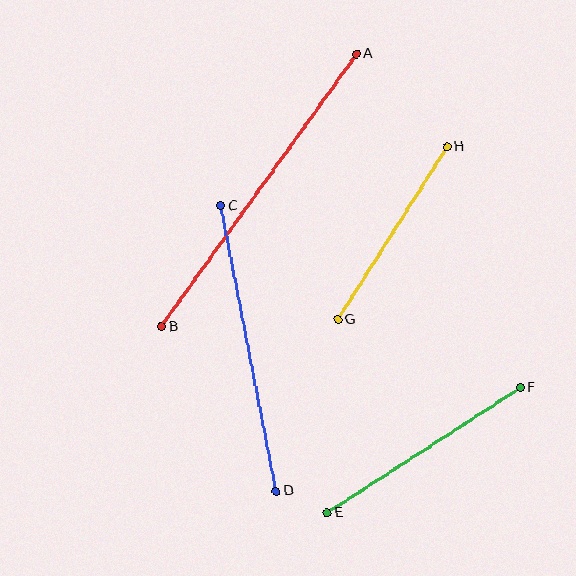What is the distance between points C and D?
The distance is approximately 290 pixels.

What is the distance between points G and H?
The distance is approximately 204 pixels.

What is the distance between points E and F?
The distance is approximately 230 pixels.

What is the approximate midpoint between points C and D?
The midpoint is at approximately (248, 348) pixels.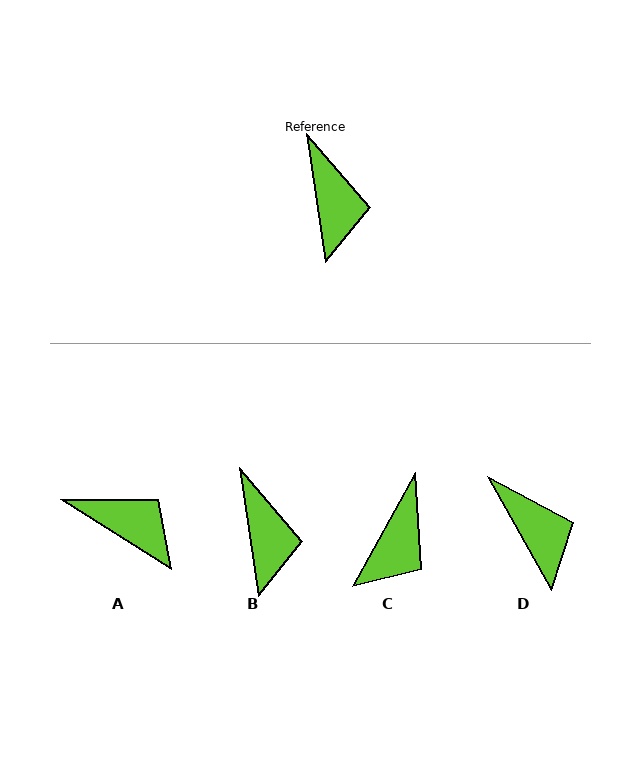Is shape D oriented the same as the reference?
No, it is off by about 21 degrees.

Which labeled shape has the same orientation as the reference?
B.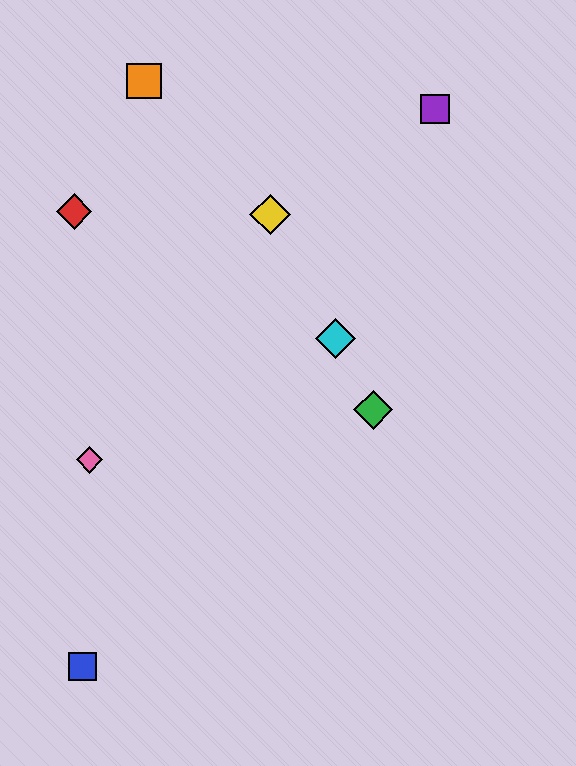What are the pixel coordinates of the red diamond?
The red diamond is at (74, 211).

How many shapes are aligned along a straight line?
3 shapes (the green diamond, the yellow diamond, the cyan diamond) are aligned along a straight line.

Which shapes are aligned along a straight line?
The green diamond, the yellow diamond, the cyan diamond are aligned along a straight line.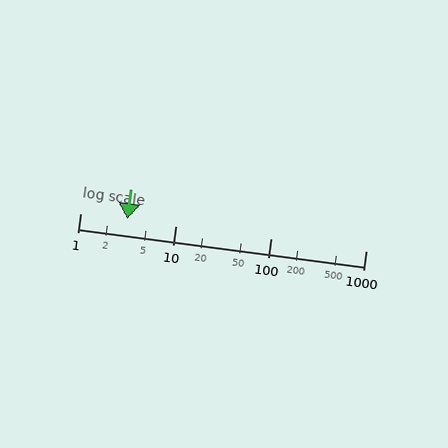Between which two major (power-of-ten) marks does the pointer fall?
The pointer is between 1 and 10.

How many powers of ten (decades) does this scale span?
The scale spans 3 decades, from 1 to 1000.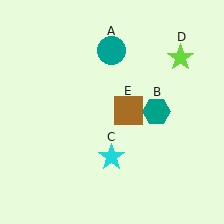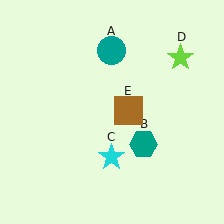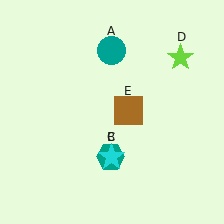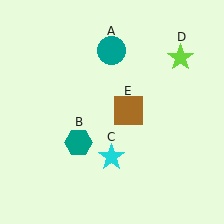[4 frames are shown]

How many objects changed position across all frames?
1 object changed position: teal hexagon (object B).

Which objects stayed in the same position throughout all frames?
Teal circle (object A) and cyan star (object C) and lime star (object D) and brown square (object E) remained stationary.